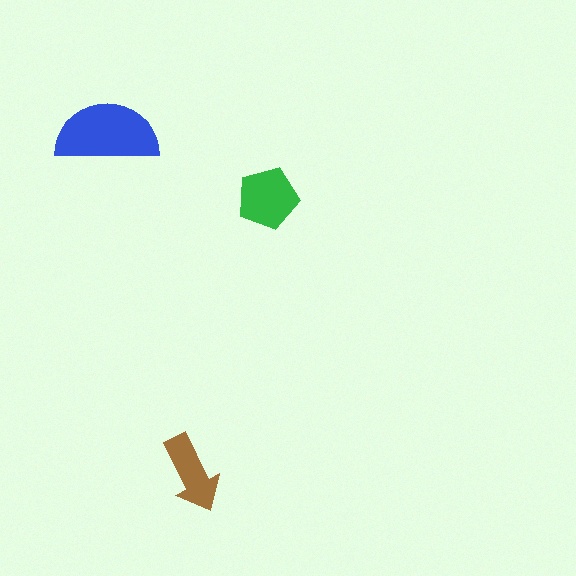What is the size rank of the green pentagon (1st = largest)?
2nd.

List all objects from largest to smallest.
The blue semicircle, the green pentagon, the brown arrow.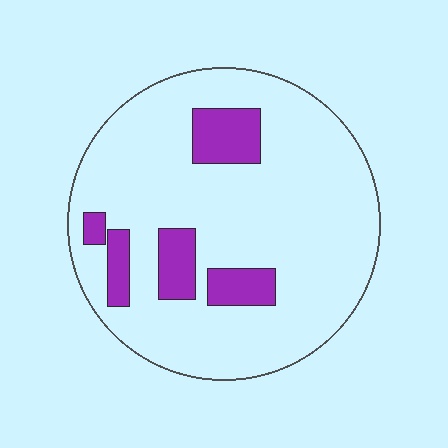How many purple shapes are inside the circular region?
5.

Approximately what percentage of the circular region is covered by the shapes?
Approximately 15%.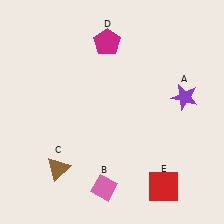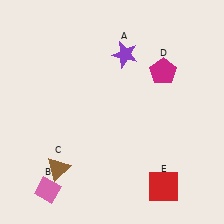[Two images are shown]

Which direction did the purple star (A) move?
The purple star (A) moved left.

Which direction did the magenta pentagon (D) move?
The magenta pentagon (D) moved right.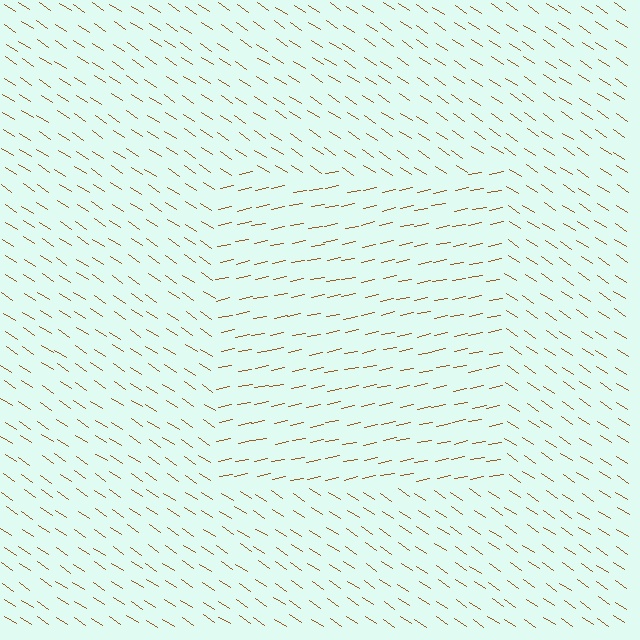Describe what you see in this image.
The image is filled with small brown line segments. A rectangle region in the image has lines oriented differently from the surrounding lines, creating a visible texture boundary.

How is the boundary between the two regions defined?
The boundary is defined purely by a change in line orientation (approximately 45 degrees difference). All lines are the same color and thickness.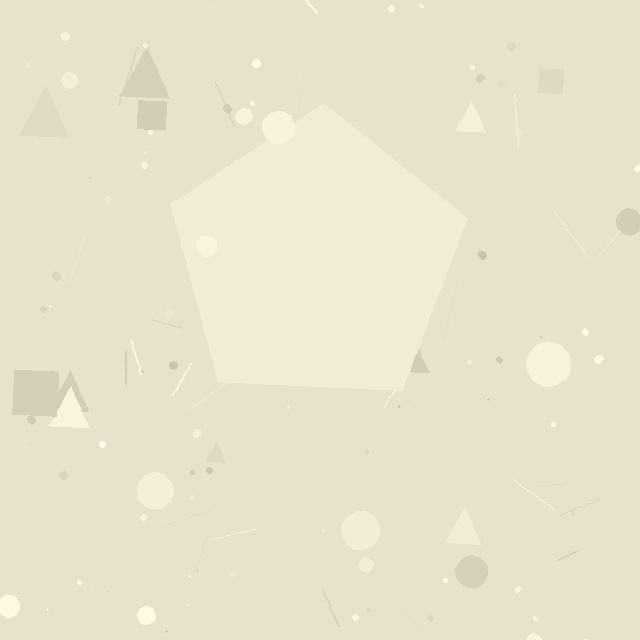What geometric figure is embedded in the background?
A pentagon is embedded in the background.